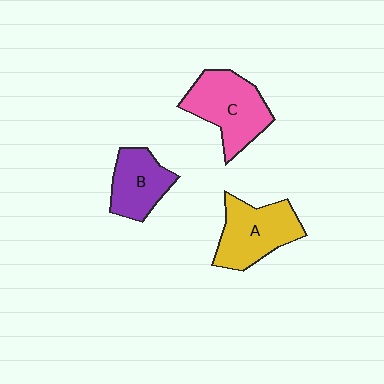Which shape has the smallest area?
Shape B (purple).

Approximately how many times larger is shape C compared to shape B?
Approximately 1.4 times.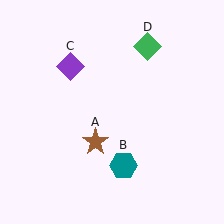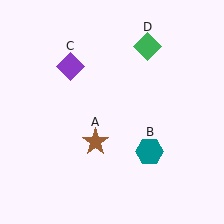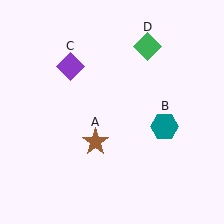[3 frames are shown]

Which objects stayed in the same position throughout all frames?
Brown star (object A) and purple diamond (object C) and green diamond (object D) remained stationary.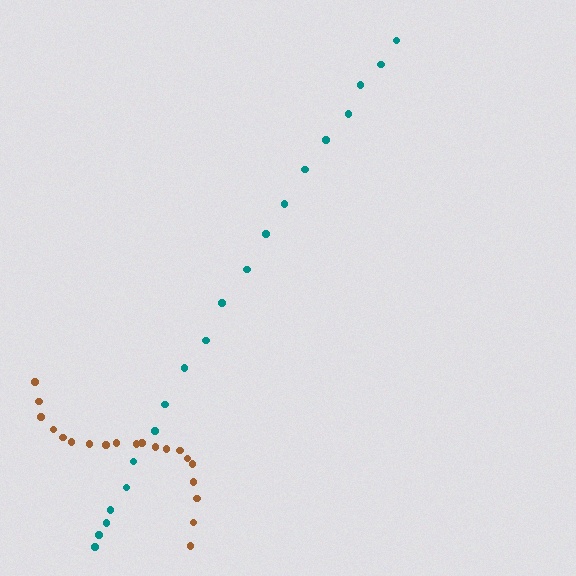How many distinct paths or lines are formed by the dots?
There are 2 distinct paths.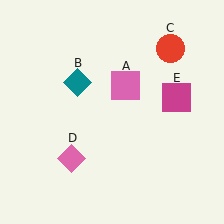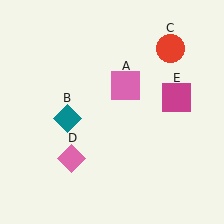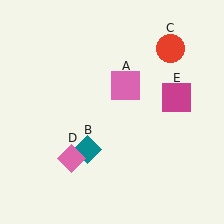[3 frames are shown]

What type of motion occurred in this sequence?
The teal diamond (object B) rotated counterclockwise around the center of the scene.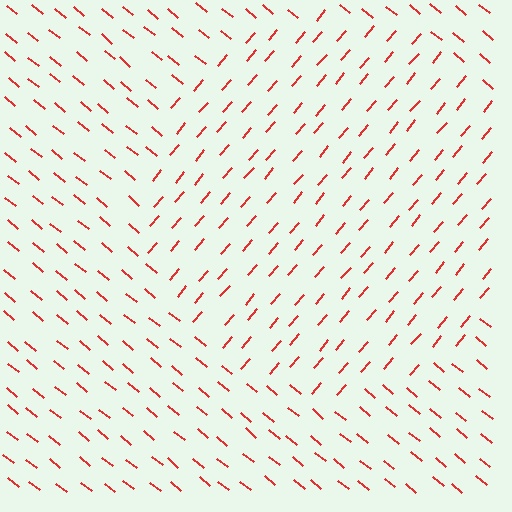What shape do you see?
I see a circle.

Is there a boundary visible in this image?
Yes, there is a texture boundary formed by a change in line orientation.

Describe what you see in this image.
The image is filled with small red line segments. A circle region in the image has lines oriented differently from the surrounding lines, creating a visible texture boundary.